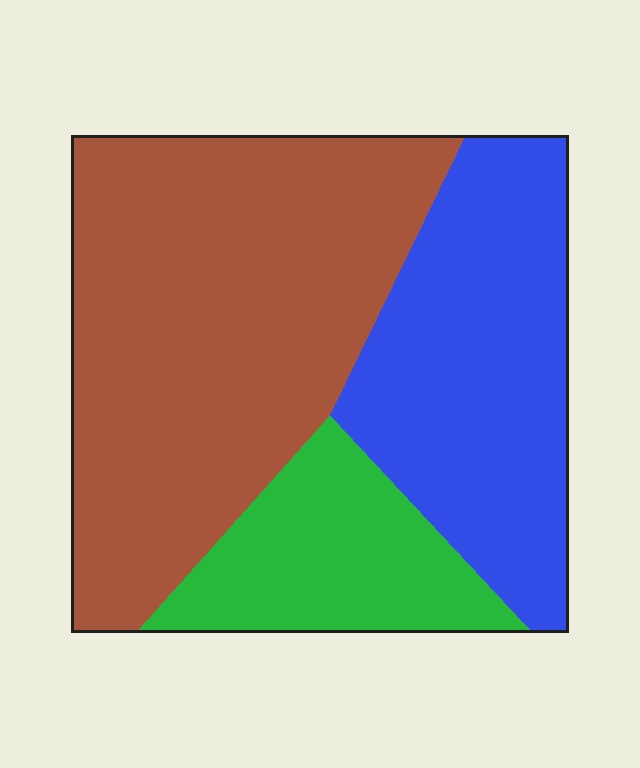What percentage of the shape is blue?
Blue takes up about one third (1/3) of the shape.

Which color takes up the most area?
Brown, at roughly 50%.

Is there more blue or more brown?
Brown.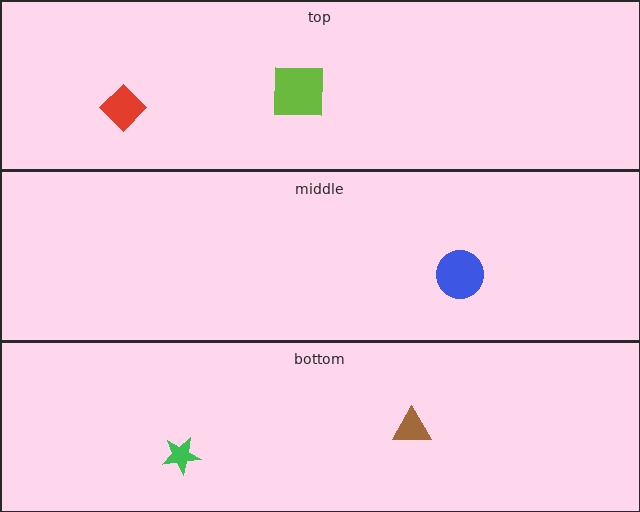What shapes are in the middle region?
The blue circle.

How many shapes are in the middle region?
1.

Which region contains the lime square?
The top region.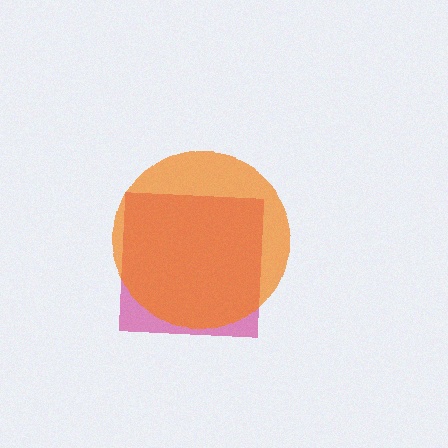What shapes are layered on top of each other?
The layered shapes are: a magenta square, an orange circle.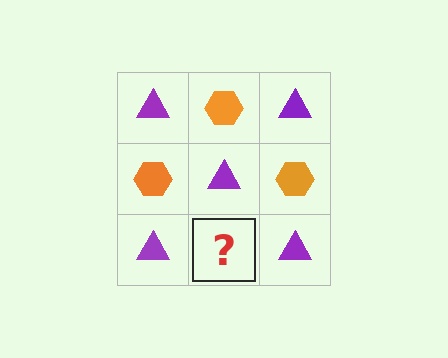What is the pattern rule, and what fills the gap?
The rule is that it alternates purple triangle and orange hexagon in a checkerboard pattern. The gap should be filled with an orange hexagon.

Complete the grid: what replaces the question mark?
The question mark should be replaced with an orange hexagon.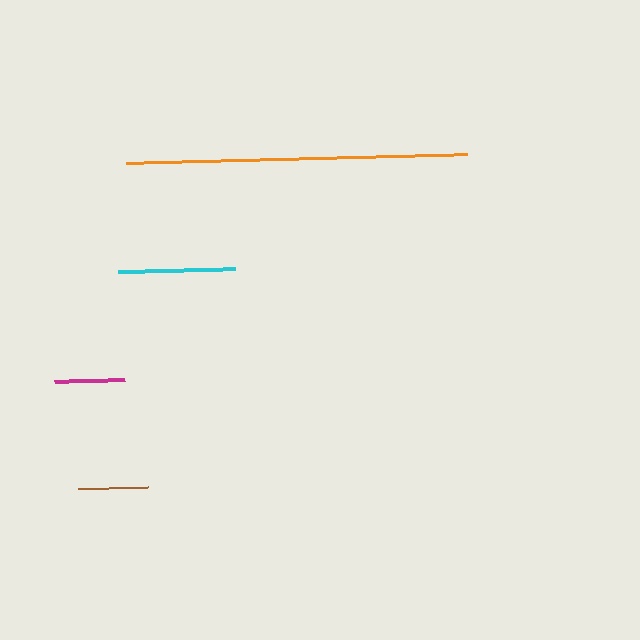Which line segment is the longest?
The orange line is the longest at approximately 341 pixels.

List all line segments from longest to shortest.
From longest to shortest: orange, cyan, magenta, brown.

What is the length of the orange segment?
The orange segment is approximately 341 pixels long.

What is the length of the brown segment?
The brown segment is approximately 69 pixels long.